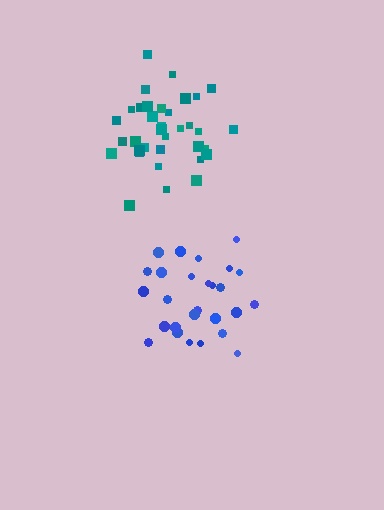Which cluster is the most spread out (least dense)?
Blue.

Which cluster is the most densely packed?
Teal.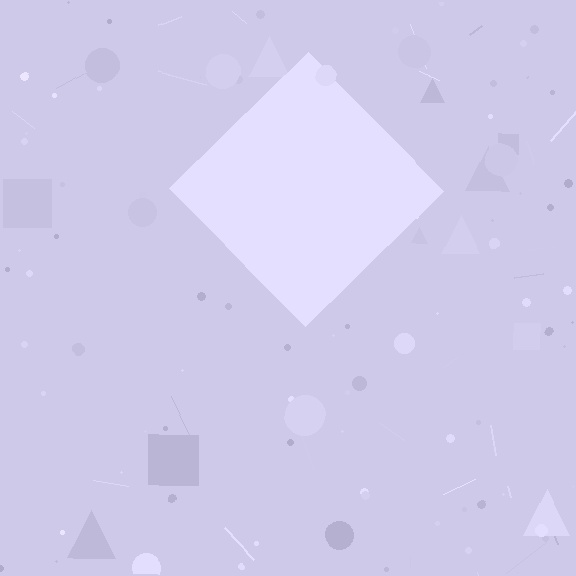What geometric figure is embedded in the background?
A diamond is embedded in the background.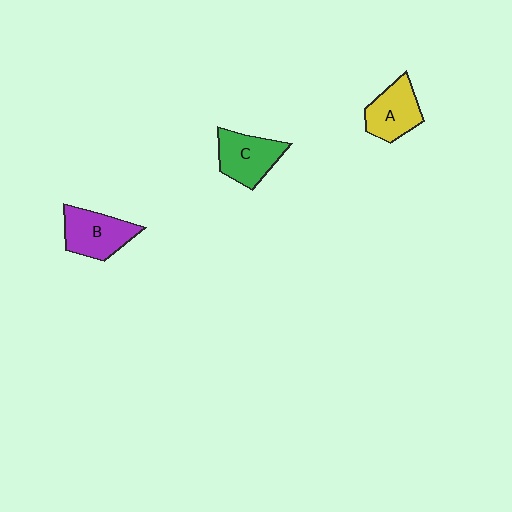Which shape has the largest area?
Shape B (purple).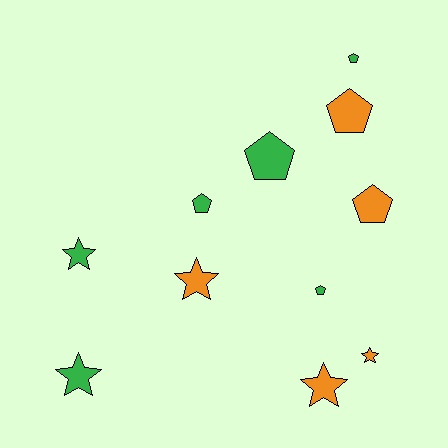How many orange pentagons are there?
There are 2 orange pentagons.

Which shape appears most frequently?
Pentagon, with 6 objects.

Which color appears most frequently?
Green, with 6 objects.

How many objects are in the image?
There are 11 objects.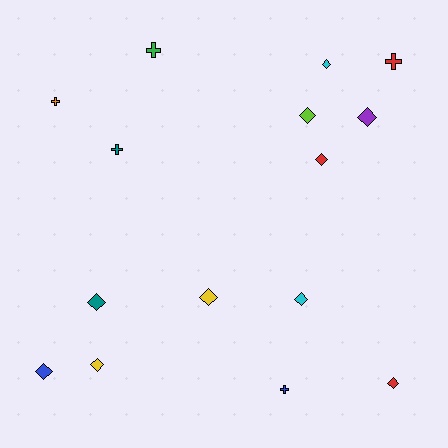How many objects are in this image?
There are 15 objects.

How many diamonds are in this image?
There are 10 diamonds.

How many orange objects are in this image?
There is 1 orange object.